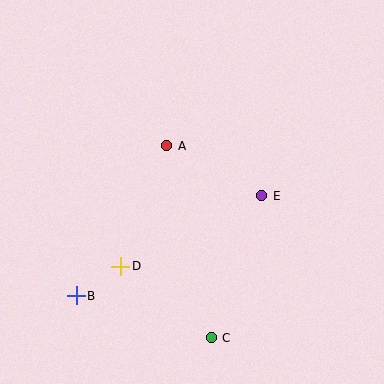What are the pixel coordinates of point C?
Point C is at (211, 338).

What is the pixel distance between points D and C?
The distance between D and C is 116 pixels.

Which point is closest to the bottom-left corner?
Point B is closest to the bottom-left corner.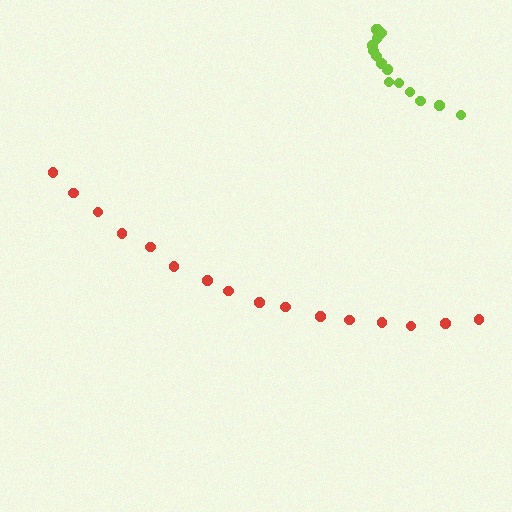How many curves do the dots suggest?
There are 2 distinct paths.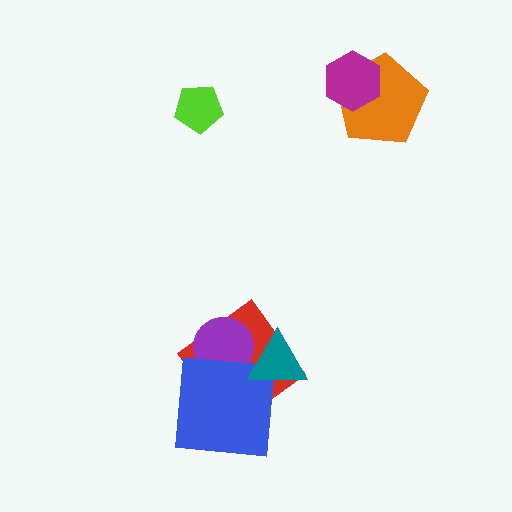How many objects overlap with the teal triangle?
3 objects overlap with the teal triangle.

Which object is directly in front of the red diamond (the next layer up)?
The purple circle is directly in front of the red diamond.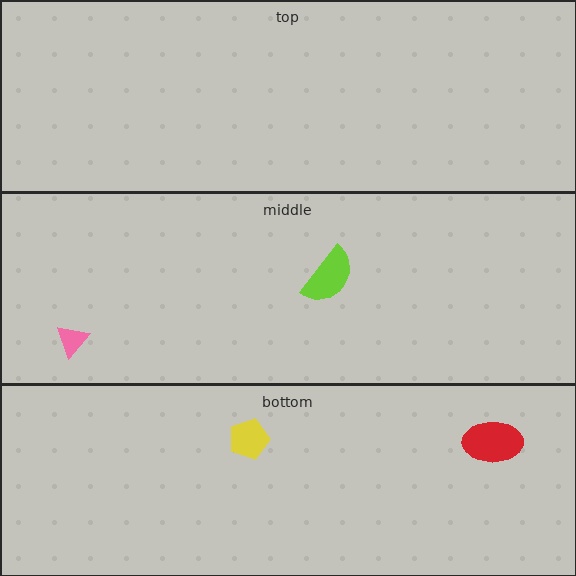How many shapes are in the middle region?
2.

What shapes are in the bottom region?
The red ellipse, the yellow pentagon.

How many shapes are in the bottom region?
2.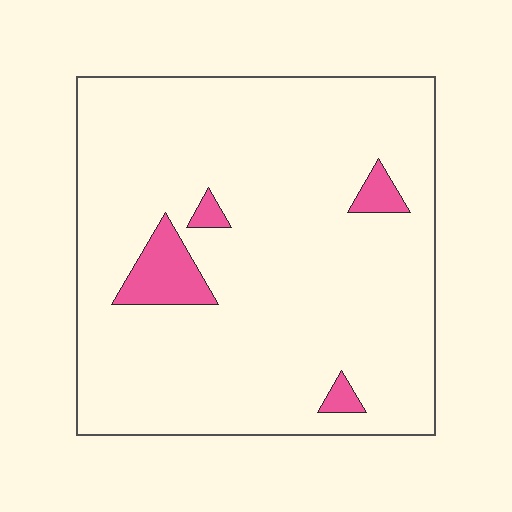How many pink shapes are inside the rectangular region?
4.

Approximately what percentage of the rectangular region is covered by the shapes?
Approximately 5%.